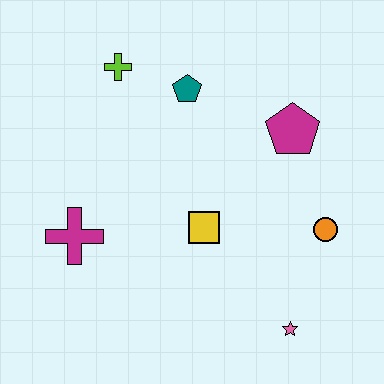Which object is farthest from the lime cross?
The pink star is farthest from the lime cross.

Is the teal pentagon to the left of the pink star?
Yes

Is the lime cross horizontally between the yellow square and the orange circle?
No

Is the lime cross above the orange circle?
Yes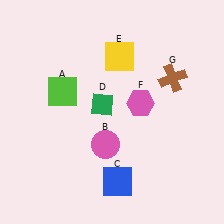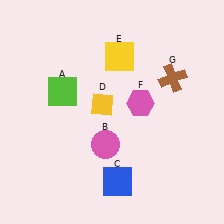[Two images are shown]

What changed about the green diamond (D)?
In Image 1, D is green. In Image 2, it changed to yellow.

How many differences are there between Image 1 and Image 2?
There is 1 difference between the two images.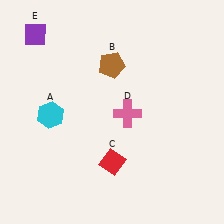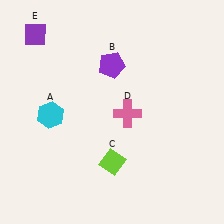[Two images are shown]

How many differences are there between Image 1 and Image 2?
There are 2 differences between the two images.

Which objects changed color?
B changed from brown to purple. C changed from red to lime.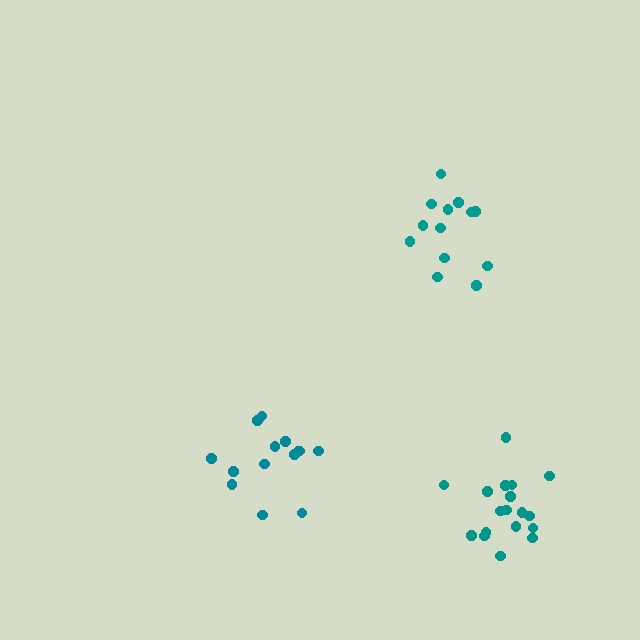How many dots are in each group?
Group 1: 18 dots, Group 2: 15 dots, Group 3: 13 dots (46 total).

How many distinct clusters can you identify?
There are 3 distinct clusters.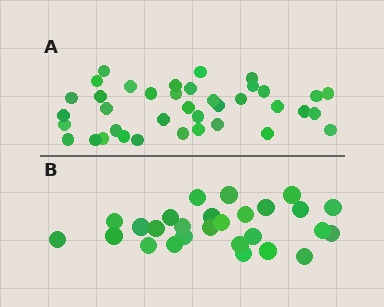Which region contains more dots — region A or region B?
Region A (the top region) has more dots.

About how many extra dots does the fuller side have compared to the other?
Region A has roughly 12 or so more dots than region B.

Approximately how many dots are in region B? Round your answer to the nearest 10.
About 30 dots. (The exact count is 27, which rounds to 30.)